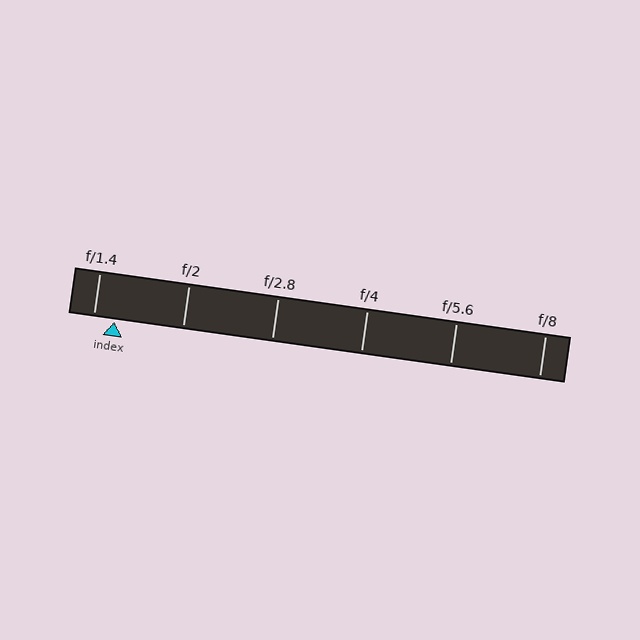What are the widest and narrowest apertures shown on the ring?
The widest aperture shown is f/1.4 and the narrowest is f/8.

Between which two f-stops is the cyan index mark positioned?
The index mark is between f/1.4 and f/2.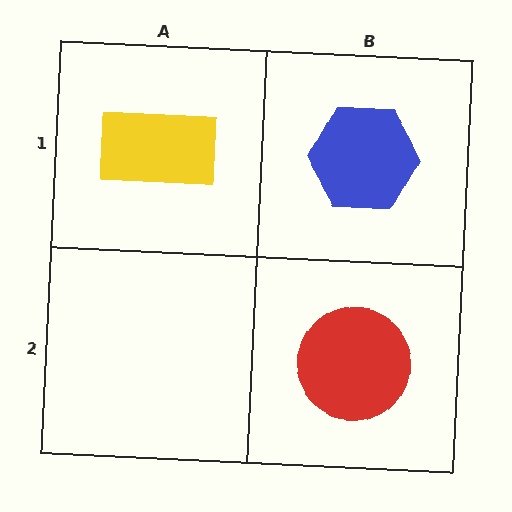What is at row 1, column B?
A blue hexagon.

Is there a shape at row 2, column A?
No, that cell is empty.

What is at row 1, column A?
A yellow rectangle.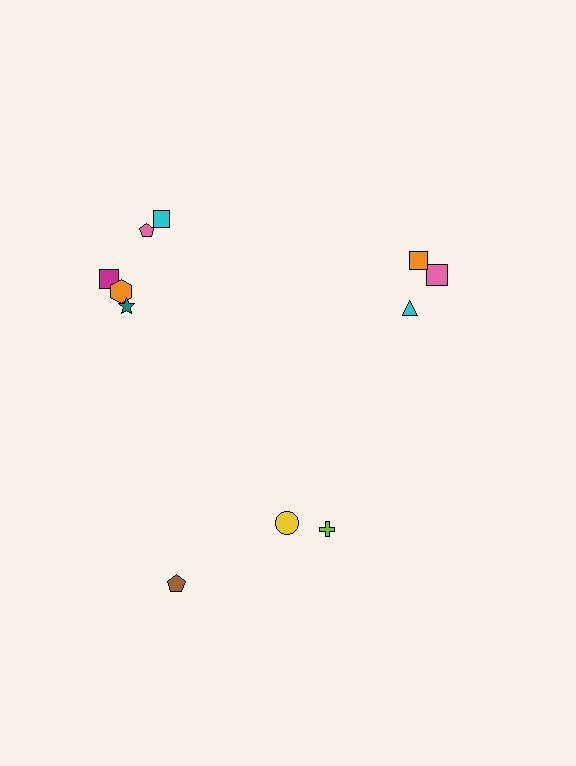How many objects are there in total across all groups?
There are 11 objects.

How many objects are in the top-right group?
There are 3 objects.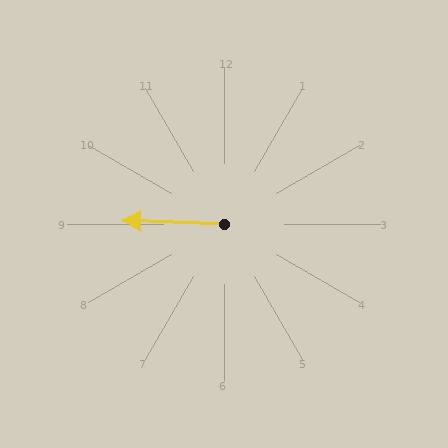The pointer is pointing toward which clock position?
Roughly 9 o'clock.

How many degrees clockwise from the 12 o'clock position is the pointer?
Approximately 272 degrees.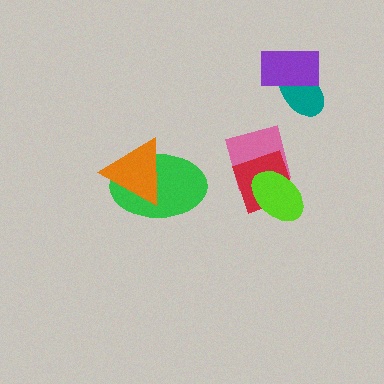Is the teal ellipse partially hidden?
Yes, it is partially covered by another shape.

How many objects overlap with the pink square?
2 objects overlap with the pink square.